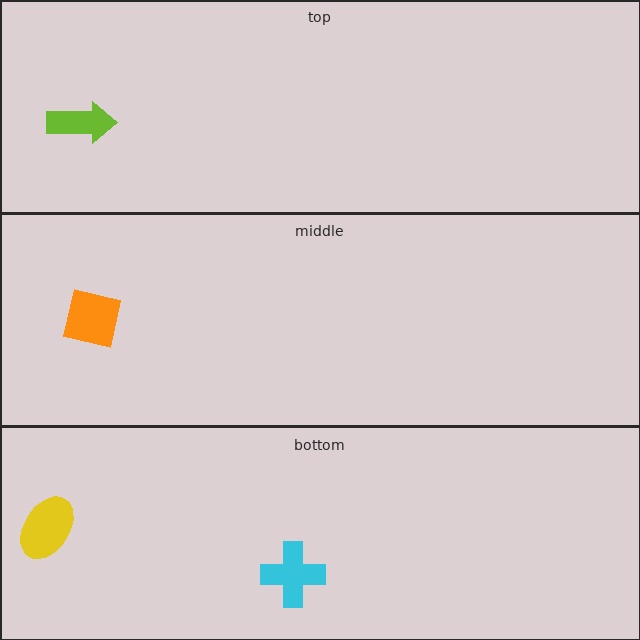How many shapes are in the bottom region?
2.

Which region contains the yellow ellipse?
The bottom region.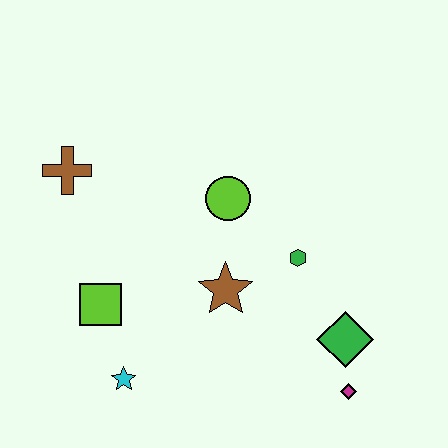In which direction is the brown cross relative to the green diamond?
The brown cross is to the left of the green diamond.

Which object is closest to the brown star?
The green hexagon is closest to the brown star.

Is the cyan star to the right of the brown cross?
Yes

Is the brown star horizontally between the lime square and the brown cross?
No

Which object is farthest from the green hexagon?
The brown cross is farthest from the green hexagon.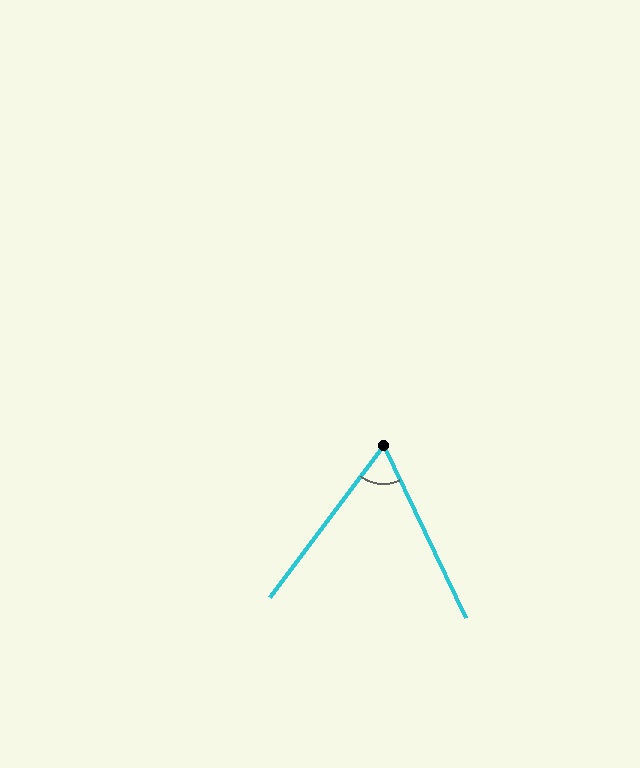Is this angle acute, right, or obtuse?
It is acute.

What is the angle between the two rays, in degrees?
Approximately 62 degrees.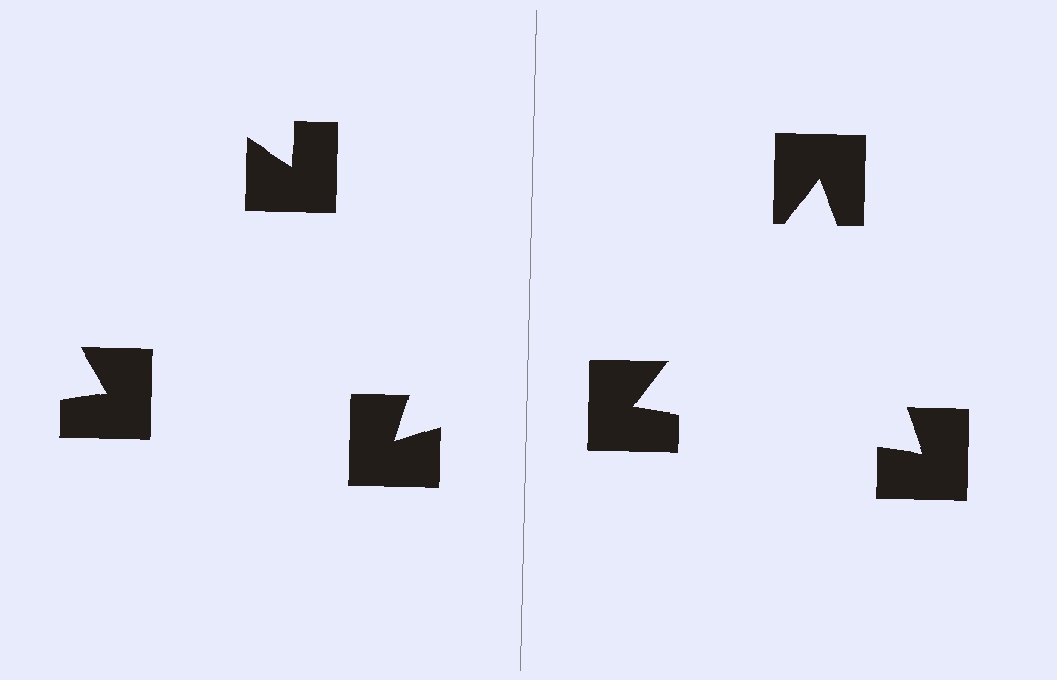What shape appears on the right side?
An illusory triangle.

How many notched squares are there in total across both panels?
6 — 3 on each side.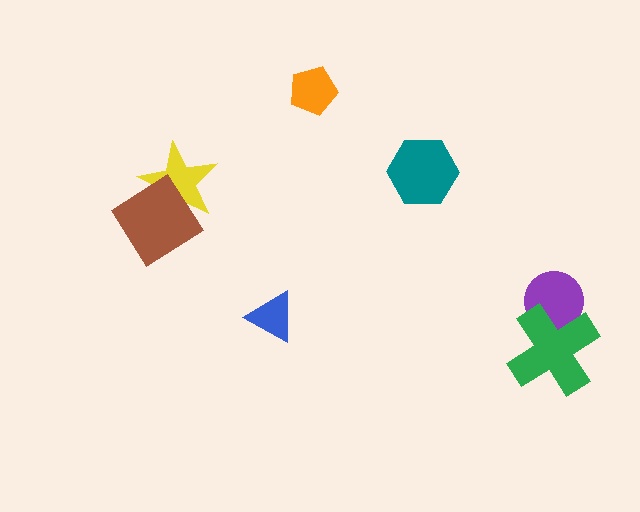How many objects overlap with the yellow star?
1 object overlaps with the yellow star.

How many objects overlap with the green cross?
1 object overlaps with the green cross.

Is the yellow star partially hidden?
Yes, it is partially covered by another shape.